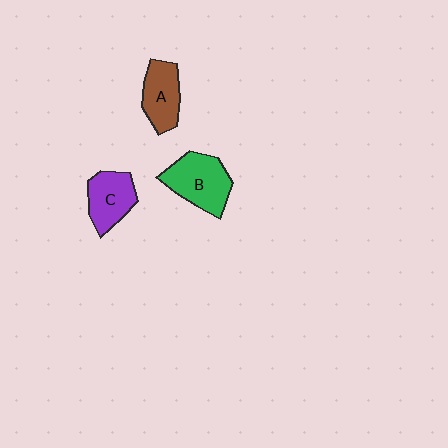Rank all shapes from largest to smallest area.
From largest to smallest: B (green), C (purple), A (brown).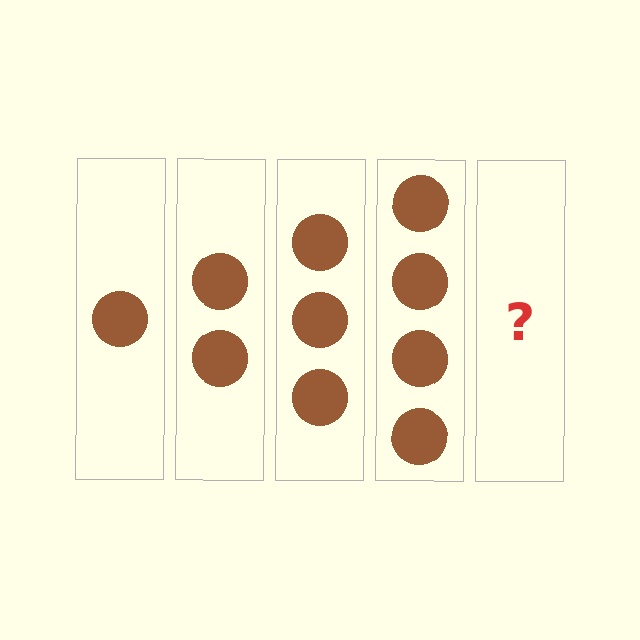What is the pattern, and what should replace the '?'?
The pattern is that each step adds one more circle. The '?' should be 5 circles.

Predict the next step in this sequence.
The next step is 5 circles.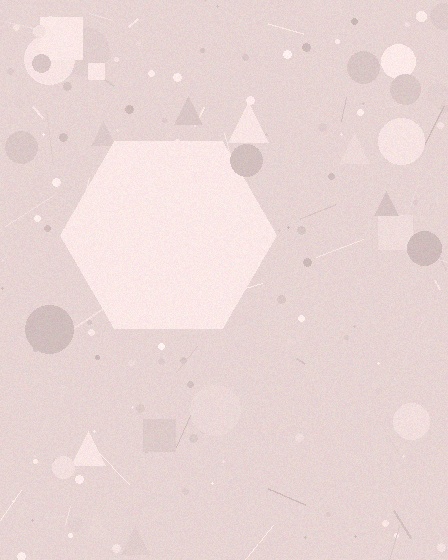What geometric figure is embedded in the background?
A hexagon is embedded in the background.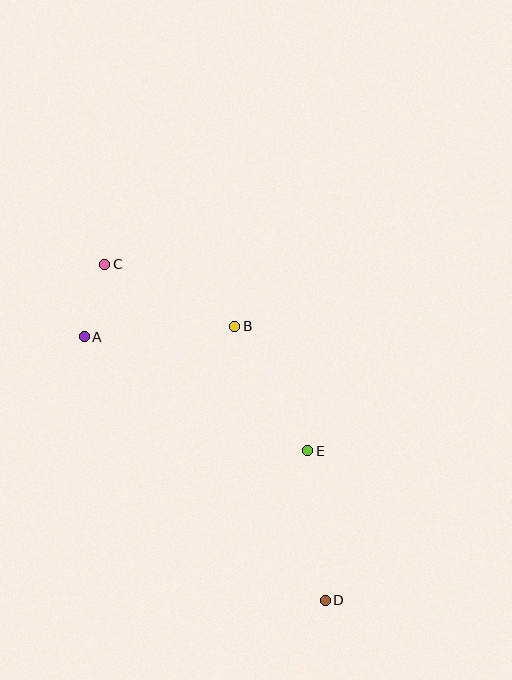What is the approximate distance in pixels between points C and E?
The distance between C and E is approximately 276 pixels.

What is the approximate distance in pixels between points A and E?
The distance between A and E is approximately 251 pixels.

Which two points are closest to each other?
Points A and C are closest to each other.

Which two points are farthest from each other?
Points C and D are farthest from each other.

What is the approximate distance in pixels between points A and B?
The distance between A and B is approximately 151 pixels.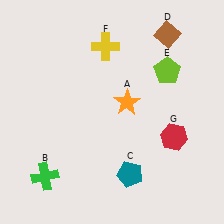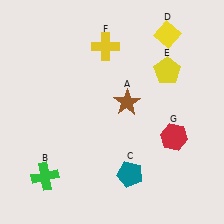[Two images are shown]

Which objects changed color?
A changed from orange to brown. D changed from brown to yellow. E changed from lime to yellow.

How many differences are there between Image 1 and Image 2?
There are 3 differences between the two images.